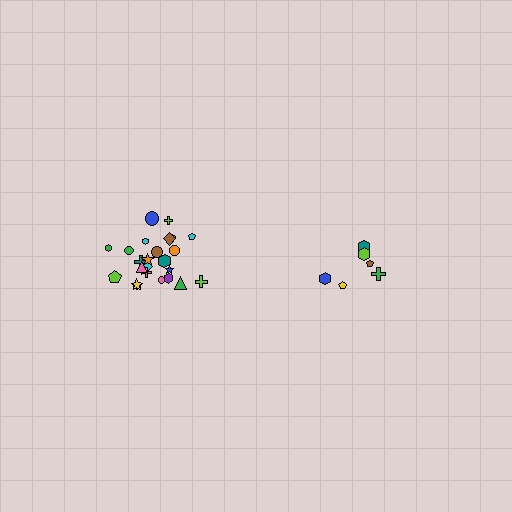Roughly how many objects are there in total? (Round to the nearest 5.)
Roughly 30 objects in total.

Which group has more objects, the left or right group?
The left group.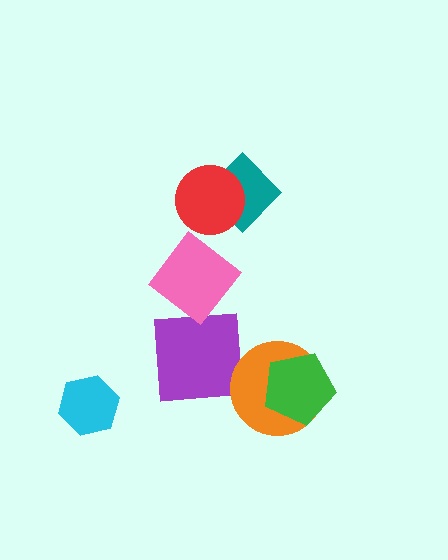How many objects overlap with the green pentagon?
1 object overlaps with the green pentagon.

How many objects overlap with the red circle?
1 object overlaps with the red circle.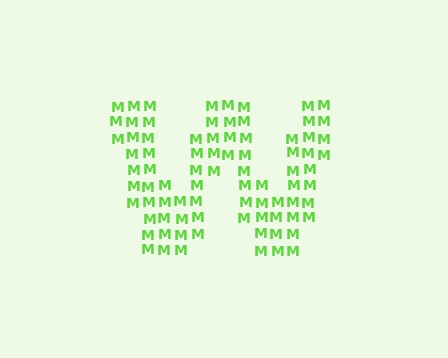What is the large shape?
The large shape is the letter W.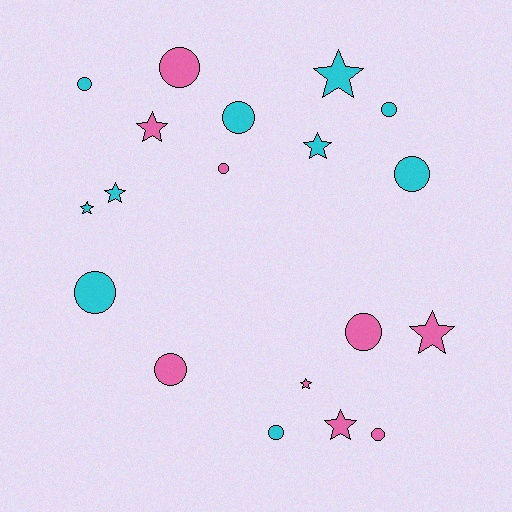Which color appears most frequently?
Cyan, with 10 objects.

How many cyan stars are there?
There are 4 cyan stars.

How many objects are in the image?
There are 19 objects.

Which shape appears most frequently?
Circle, with 11 objects.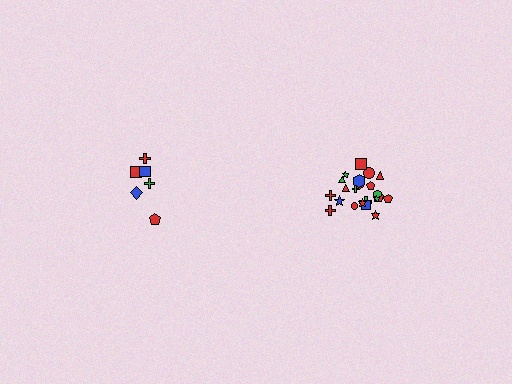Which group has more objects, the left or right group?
The right group.